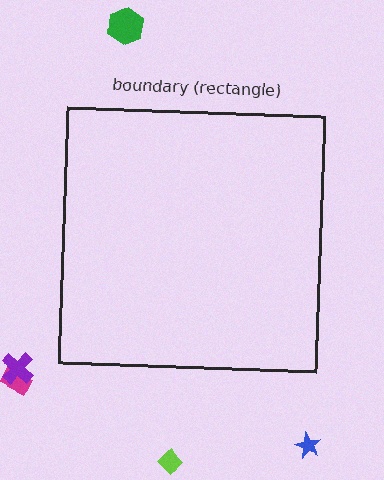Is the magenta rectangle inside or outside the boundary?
Outside.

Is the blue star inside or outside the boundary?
Outside.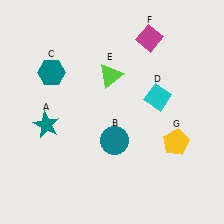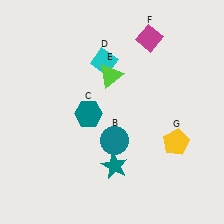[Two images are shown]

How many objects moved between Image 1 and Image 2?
3 objects moved between the two images.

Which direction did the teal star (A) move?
The teal star (A) moved right.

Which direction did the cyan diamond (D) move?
The cyan diamond (D) moved left.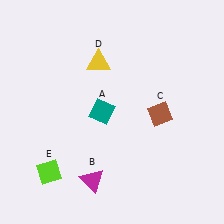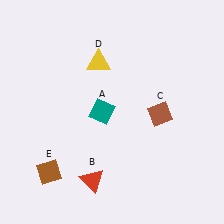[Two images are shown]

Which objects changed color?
B changed from magenta to red. E changed from lime to brown.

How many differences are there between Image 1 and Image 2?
There are 2 differences between the two images.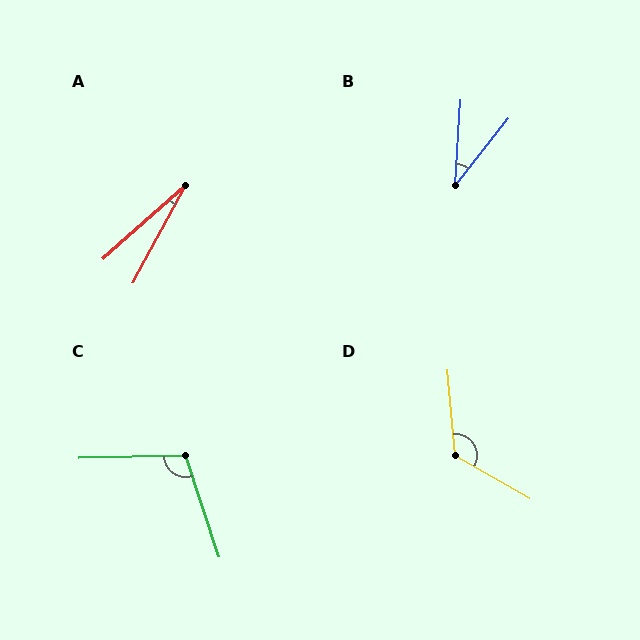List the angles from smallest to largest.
A (20°), B (35°), C (107°), D (125°).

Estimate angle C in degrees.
Approximately 107 degrees.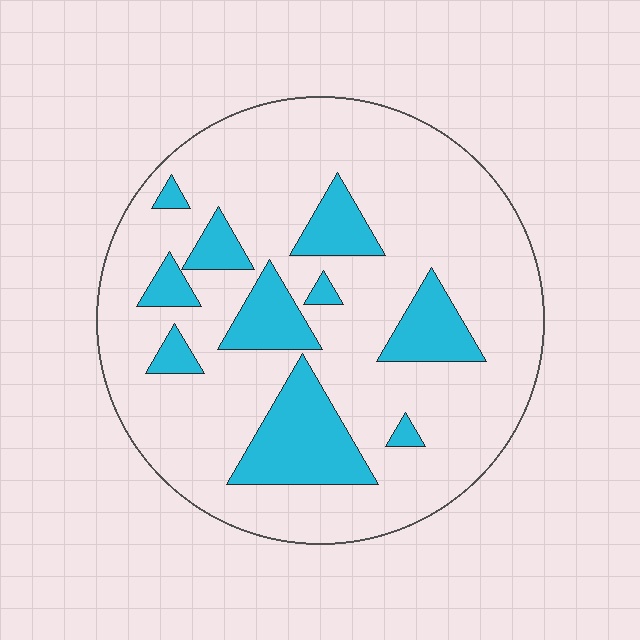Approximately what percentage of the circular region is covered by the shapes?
Approximately 20%.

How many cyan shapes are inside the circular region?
10.